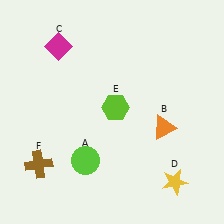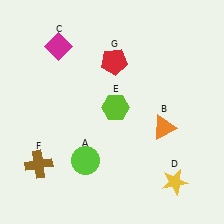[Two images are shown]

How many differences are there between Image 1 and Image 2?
There is 1 difference between the two images.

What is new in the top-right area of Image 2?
A red pentagon (G) was added in the top-right area of Image 2.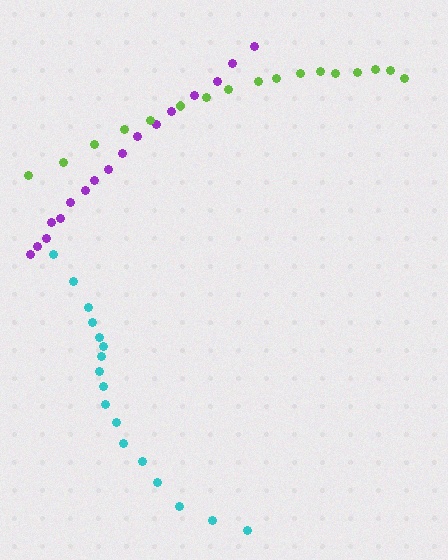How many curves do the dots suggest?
There are 3 distinct paths.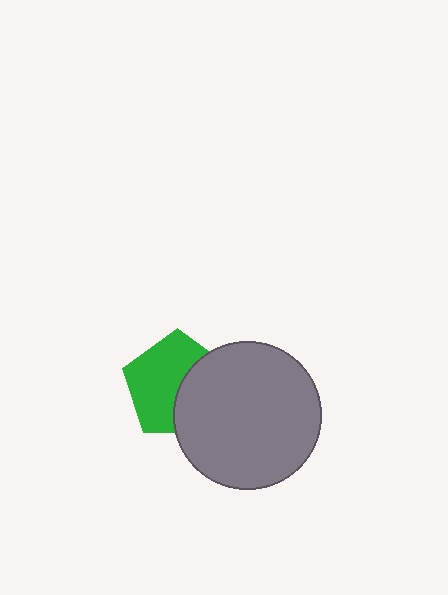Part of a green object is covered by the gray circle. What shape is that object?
It is a pentagon.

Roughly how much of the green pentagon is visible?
About half of it is visible (roughly 59%).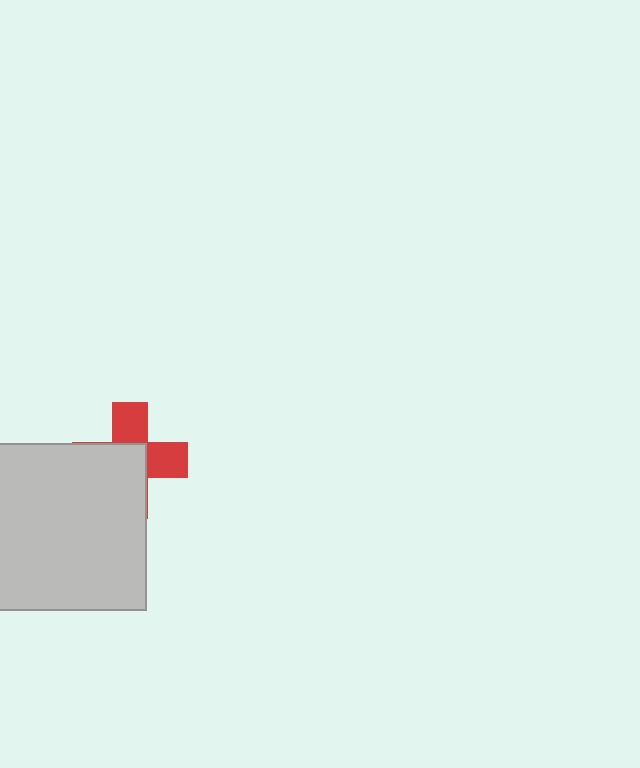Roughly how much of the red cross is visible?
A small part of it is visible (roughly 43%).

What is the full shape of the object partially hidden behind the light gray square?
The partially hidden object is a red cross.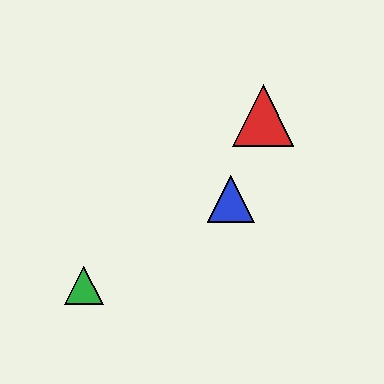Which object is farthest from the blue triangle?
The green triangle is farthest from the blue triangle.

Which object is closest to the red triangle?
The blue triangle is closest to the red triangle.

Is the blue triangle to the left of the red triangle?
Yes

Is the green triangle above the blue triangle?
No